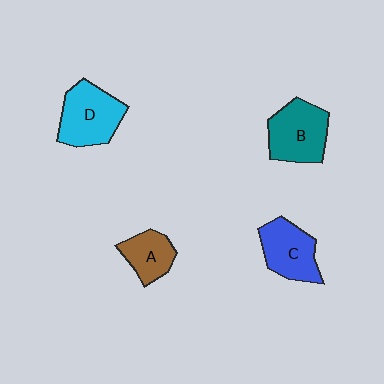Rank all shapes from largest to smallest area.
From largest to smallest: D (cyan), B (teal), C (blue), A (brown).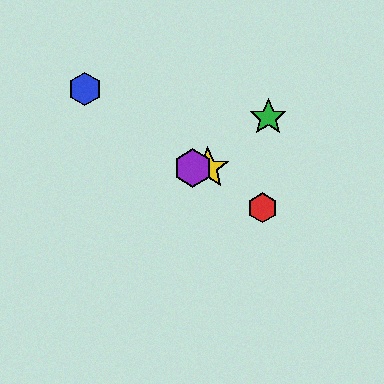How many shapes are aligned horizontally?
2 shapes (the yellow star, the purple hexagon) are aligned horizontally.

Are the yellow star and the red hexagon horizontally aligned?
No, the yellow star is at y≈168 and the red hexagon is at y≈208.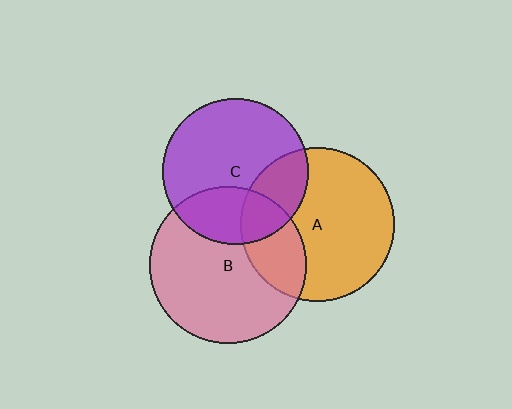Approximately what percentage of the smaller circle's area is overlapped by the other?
Approximately 25%.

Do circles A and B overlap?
Yes.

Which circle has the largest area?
Circle B (pink).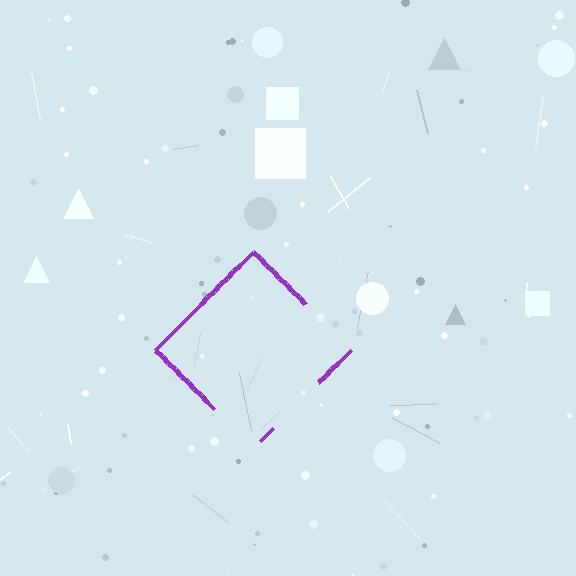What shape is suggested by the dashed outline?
The dashed outline suggests a diamond.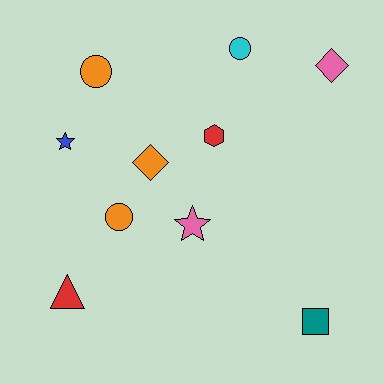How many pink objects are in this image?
There are 2 pink objects.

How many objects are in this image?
There are 10 objects.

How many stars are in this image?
There are 2 stars.